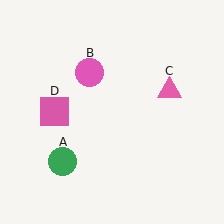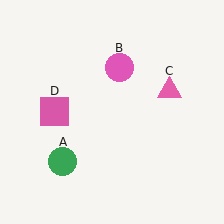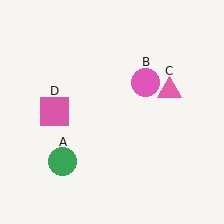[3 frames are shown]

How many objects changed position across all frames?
1 object changed position: pink circle (object B).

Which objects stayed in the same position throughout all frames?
Green circle (object A) and pink triangle (object C) and pink square (object D) remained stationary.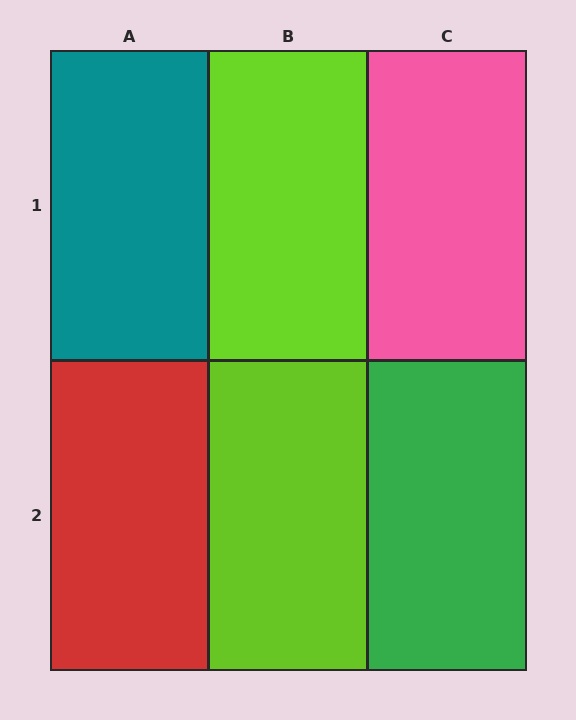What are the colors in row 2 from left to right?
Red, lime, green.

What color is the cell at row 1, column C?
Pink.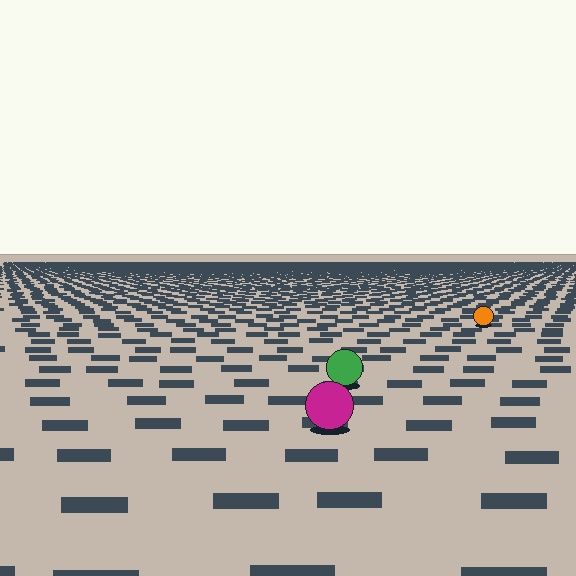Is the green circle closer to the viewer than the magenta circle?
No. The magenta circle is closer — you can tell from the texture gradient: the ground texture is coarser near it.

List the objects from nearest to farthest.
From nearest to farthest: the magenta circle, the green circle, the orange circle.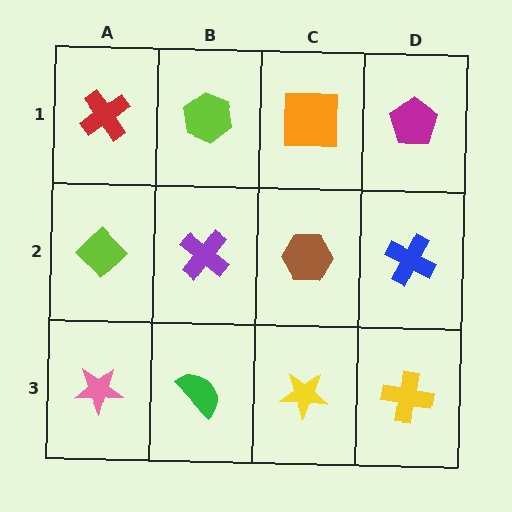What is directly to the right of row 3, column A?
A green semicircle.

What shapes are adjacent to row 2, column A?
A red cross (row 1, column A), a pink star (row 3, column A), a purple cross (row 2, column B).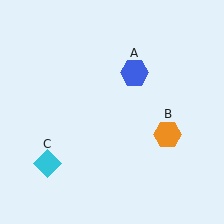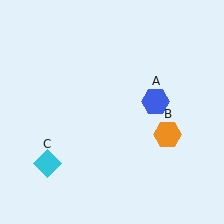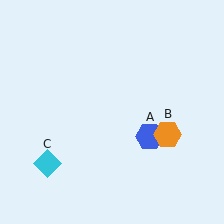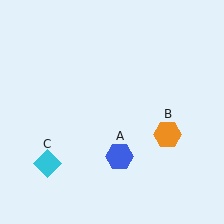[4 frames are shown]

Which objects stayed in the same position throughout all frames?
Orange hexagon (object B) and cyan diamond (object C) remained stationary.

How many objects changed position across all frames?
1 object changed position: blue hexagon (object A).